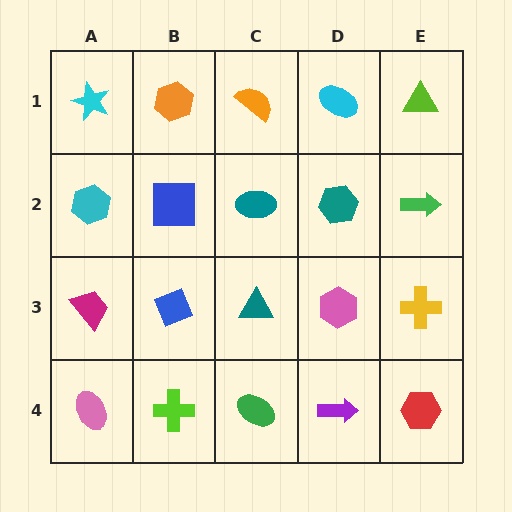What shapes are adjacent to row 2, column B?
An orange hexagon (row 1, column B), a blue diamond (row 3, column B), a cyan hexagon (row 2, column A), a teal ellipse (row 2, column C).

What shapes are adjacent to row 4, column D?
A pink hexagon (row 3, column D), a green ellipse (row 4, column C), a red hexagon (row 4, column E).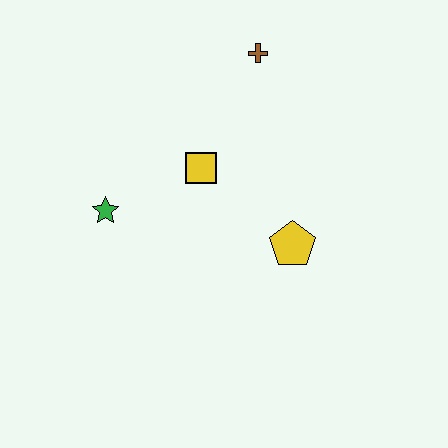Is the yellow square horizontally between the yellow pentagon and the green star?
Yes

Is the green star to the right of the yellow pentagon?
No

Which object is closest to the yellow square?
The green star is closest to the yellow square.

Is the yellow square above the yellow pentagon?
Yes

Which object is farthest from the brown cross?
The green star is farthest from the brown cross.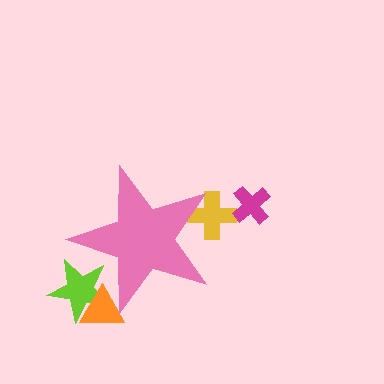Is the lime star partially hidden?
Yes, the lime star is partially hidden behind the pink star.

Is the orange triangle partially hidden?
Yes, the orange triangle is partially hidden behind the pink star.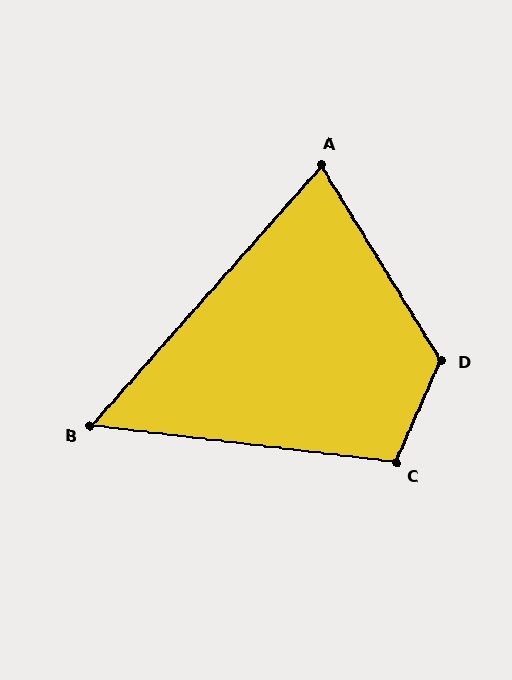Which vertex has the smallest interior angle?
B, at approximately 55 degrees.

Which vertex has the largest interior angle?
D, at approximately 125 degrees.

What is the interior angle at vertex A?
Approximately 73 degrees (acute).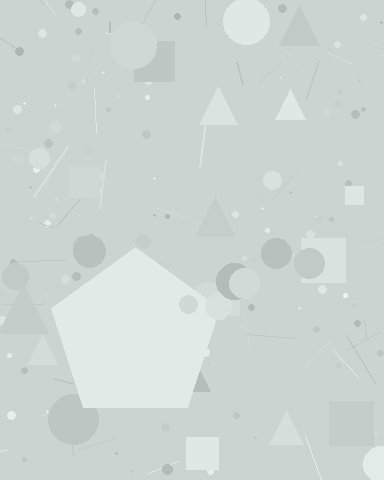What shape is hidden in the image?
A pentagon is hidden in the image.